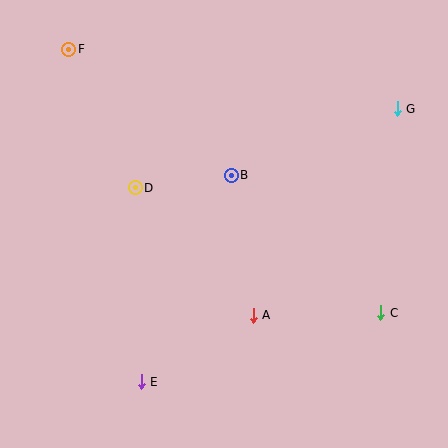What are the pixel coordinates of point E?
Point E is at (141, 382).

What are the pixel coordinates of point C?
Point C is at (381, 313).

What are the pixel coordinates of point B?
Point B is at (231, 175).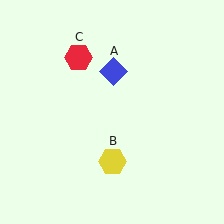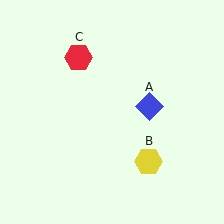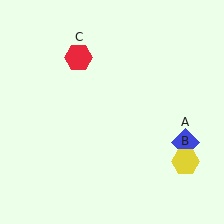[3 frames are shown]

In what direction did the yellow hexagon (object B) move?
The yellow hexagon (object B) moved right.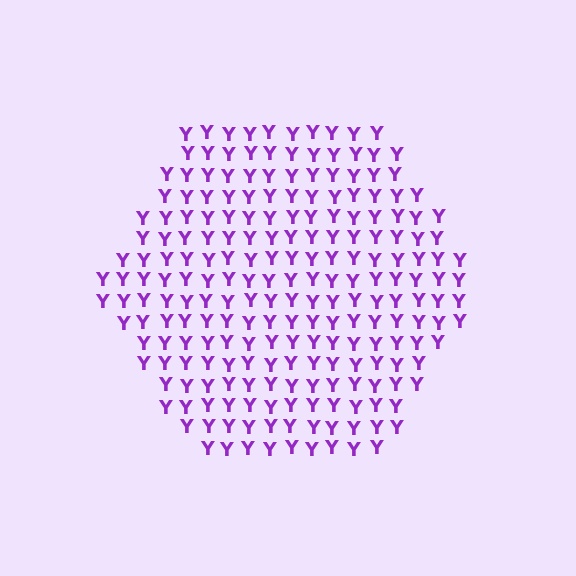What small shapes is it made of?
It is made of small letter Y's.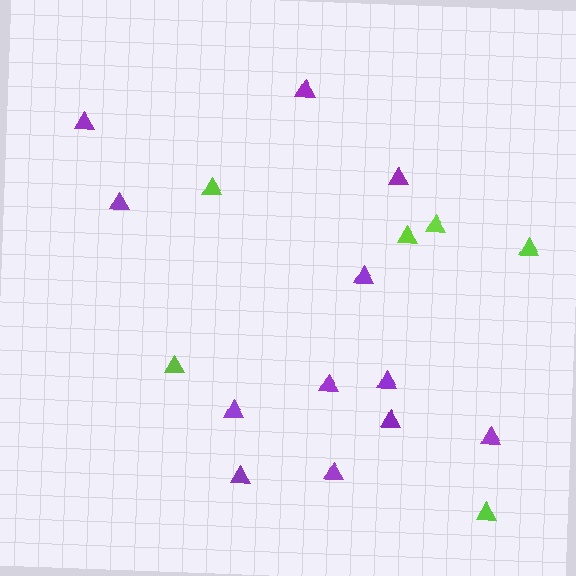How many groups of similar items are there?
There are 2 groups: one group of lime triangles (6) and one group of purple triangles (12).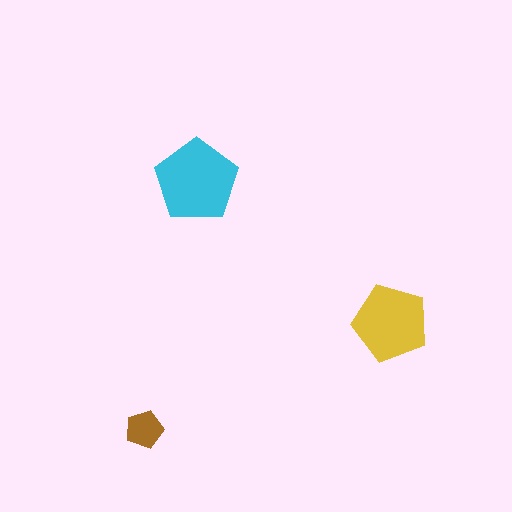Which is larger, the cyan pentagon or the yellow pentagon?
The cyan one.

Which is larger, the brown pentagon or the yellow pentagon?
The yellow one.